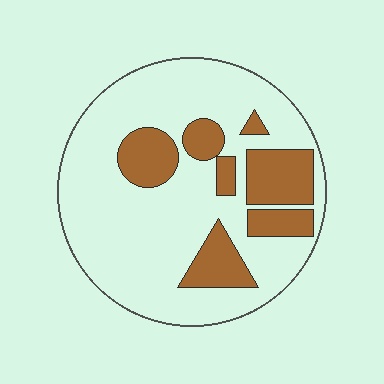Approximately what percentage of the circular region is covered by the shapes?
Approximately 25%.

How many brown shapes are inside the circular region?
7.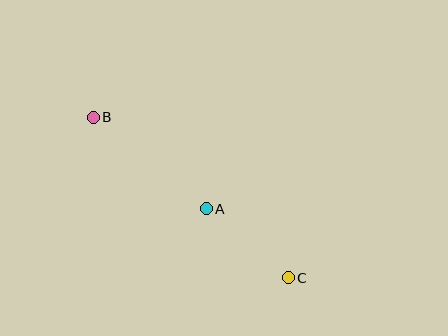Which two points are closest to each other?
Points A and C are closest to each other.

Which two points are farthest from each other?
Points B and C are farthest from each other.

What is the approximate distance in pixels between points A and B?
The distance between A and B is approximately 146 pixels.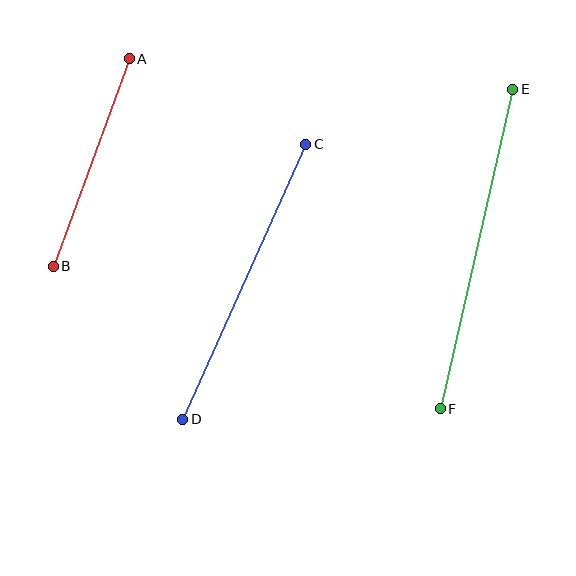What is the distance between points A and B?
The distance is approximately 221 pixels.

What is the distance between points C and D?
The distance is approximately 301 pixels.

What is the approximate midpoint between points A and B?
The midpoint is at approximately (91, 162) pixels.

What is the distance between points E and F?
The distance is approximately 328 pixels.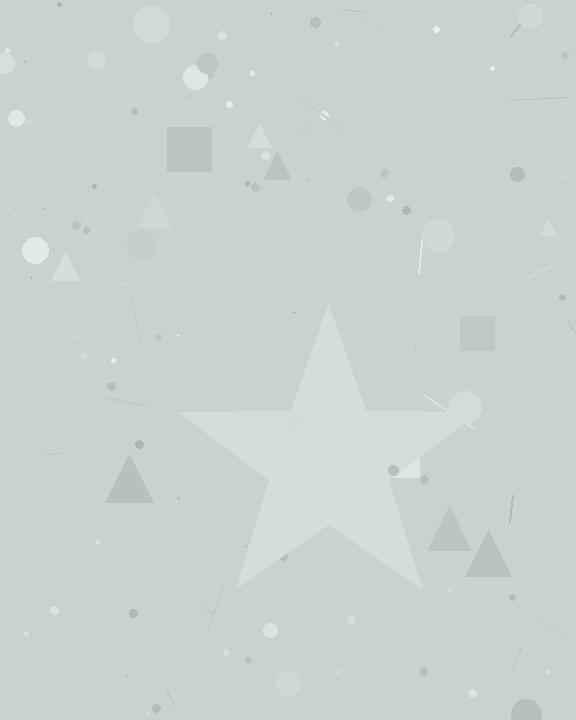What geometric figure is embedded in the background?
A star is embedded in the background.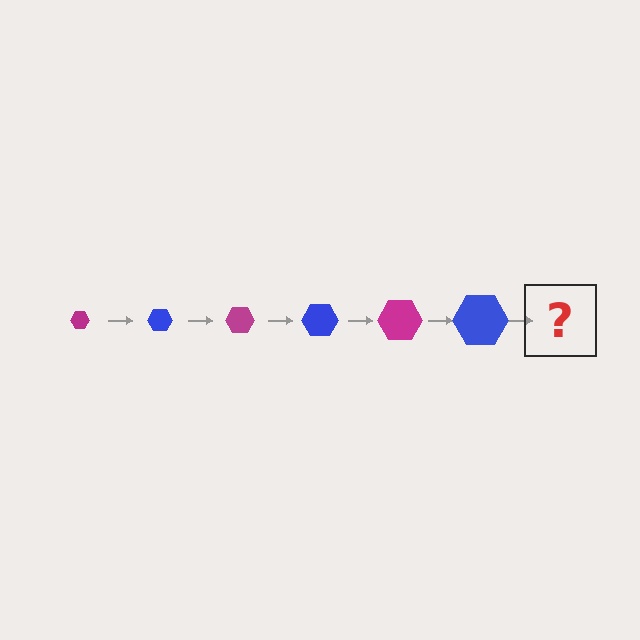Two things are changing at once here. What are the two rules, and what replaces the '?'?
The two rules are that the hexagon grows larger each step and the color cycles through magenta and blue. The '?' should be a magenta hexagon, larger than the previous one.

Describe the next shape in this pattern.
It should be a magenta hexagon, larger than the previous one.